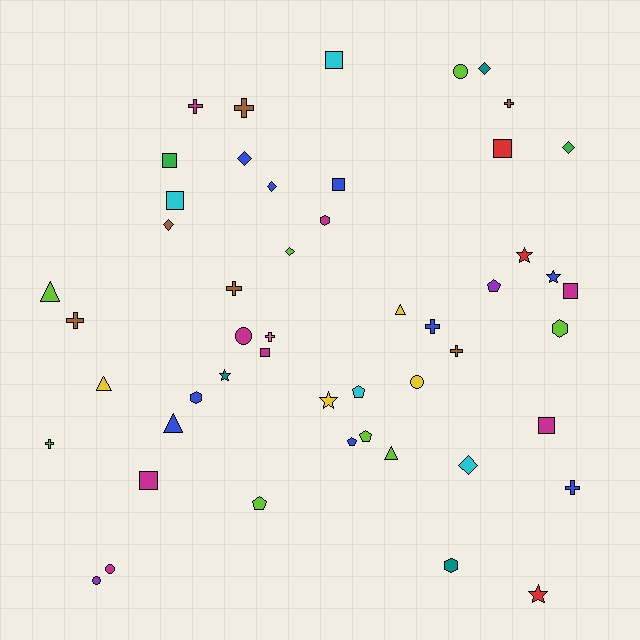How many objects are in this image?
There are 50 objects.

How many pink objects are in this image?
There is 1 pink object.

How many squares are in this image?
There are 9 squares.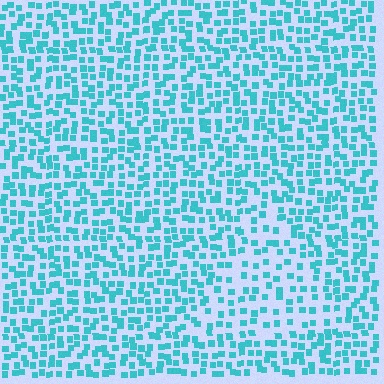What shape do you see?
I see a triangle.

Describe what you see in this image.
The image contains small cyan elements arranged at two different densities. A triangle-shaped region is visible where the elements are less densely packed than the surrounding area.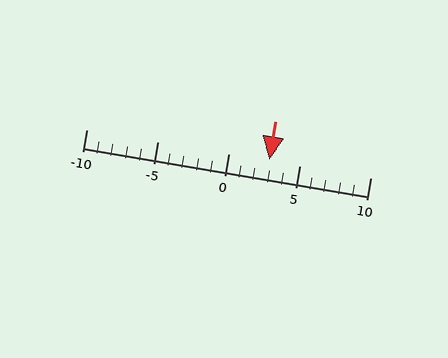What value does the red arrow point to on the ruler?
The red arrow points to approximately 3.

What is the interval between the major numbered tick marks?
The major tick marks are spaced 5 units apart.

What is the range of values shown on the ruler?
The ruler shows values from -10 to 10.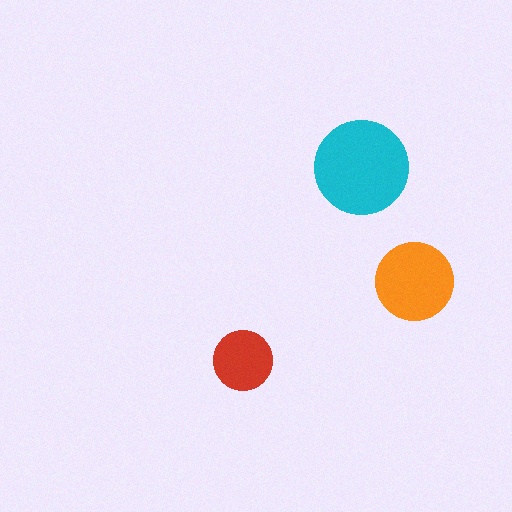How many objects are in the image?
There are 3 objects in the image.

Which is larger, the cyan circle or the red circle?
The cyan one.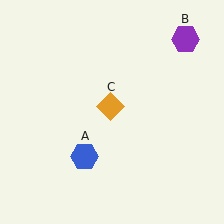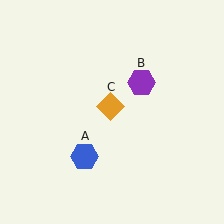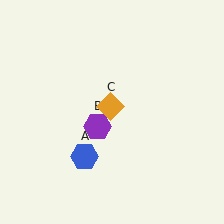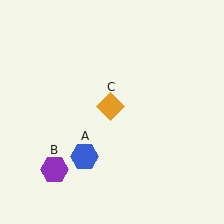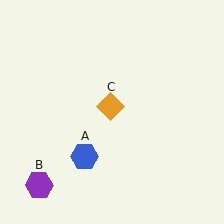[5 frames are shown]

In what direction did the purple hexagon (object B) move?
The purple hexagon (object B) moved down and to the left.